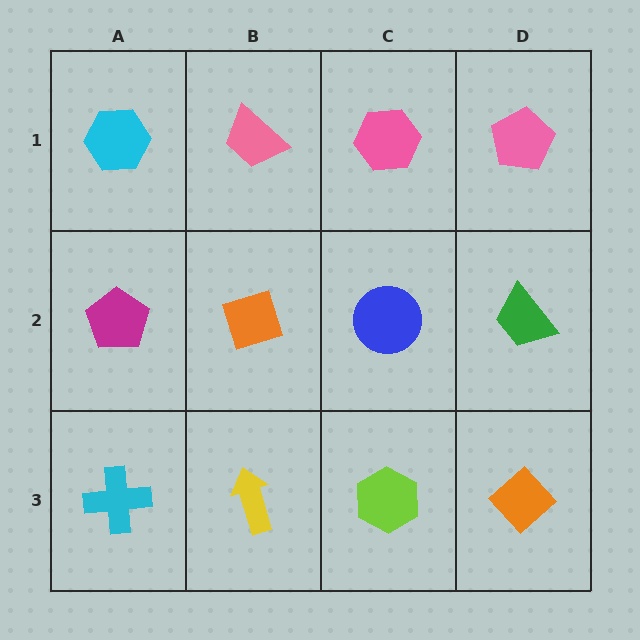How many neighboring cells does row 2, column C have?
4.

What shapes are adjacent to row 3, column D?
A green trapezoid (row 2, column D), a lime hexagon (row 3, column C).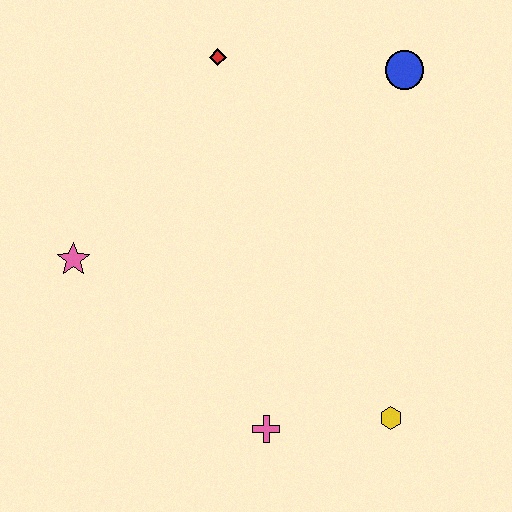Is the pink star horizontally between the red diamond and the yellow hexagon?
No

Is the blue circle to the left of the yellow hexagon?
No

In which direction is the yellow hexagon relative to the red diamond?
The yellow hexagon is below the red diamond.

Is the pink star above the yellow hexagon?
Yes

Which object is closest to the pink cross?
The yellow hexagon is closest to the pink cross.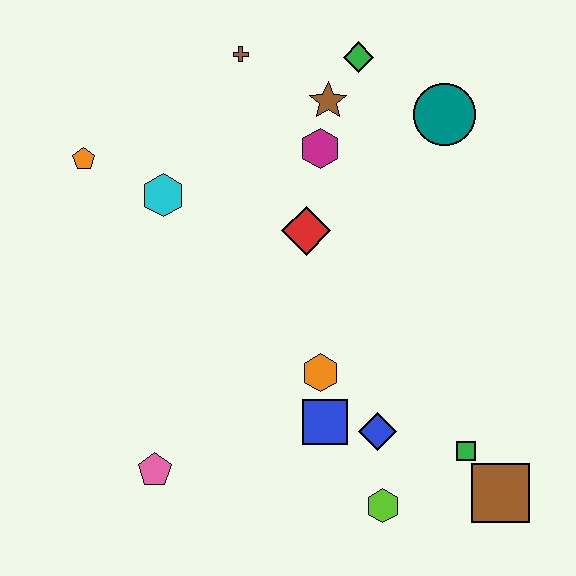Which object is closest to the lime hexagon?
The blue diamond is closest to the lime hexagon.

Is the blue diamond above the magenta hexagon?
No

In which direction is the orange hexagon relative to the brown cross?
The orange hexagon is below the brown cross.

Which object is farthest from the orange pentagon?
The brown square is farthest from the orange pentagon.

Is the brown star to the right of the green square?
No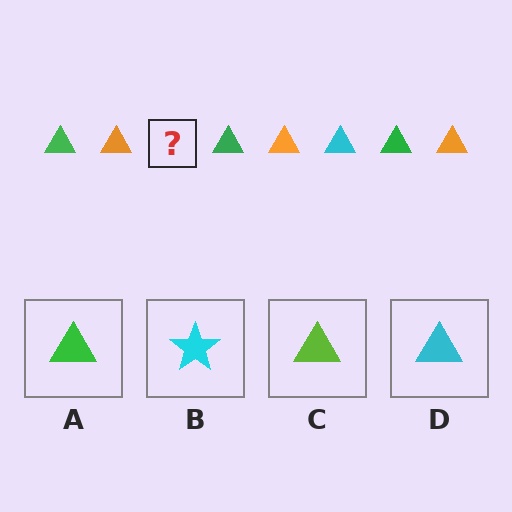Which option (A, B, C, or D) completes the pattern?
D.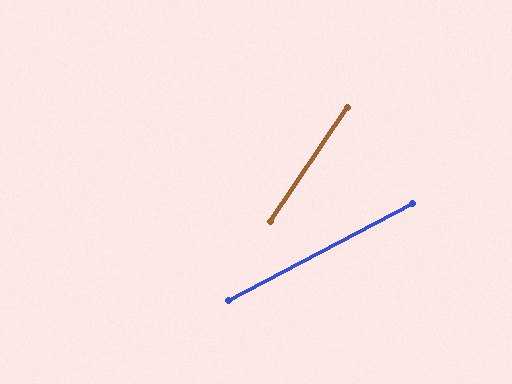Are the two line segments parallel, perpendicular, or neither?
Neither parallel nor perpendicular — they differ by about 28°.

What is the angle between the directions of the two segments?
Approximately 28 degrees.